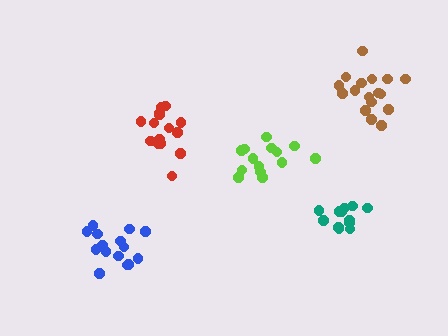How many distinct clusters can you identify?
There are 5 distinct clusters.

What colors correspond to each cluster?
The clusters are colored: brown, red, teal, lime, blue.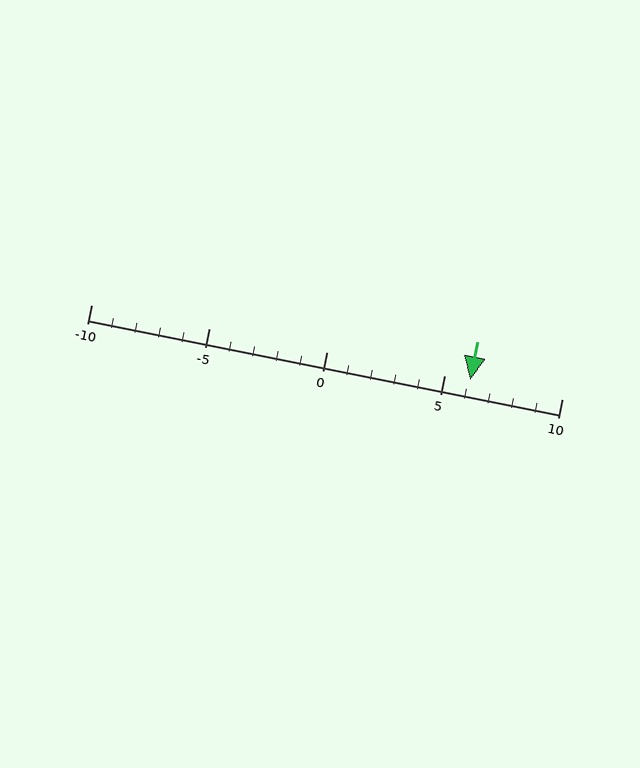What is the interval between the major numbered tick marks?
The major tick marks are spaced 5 units apart.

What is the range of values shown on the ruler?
The ruler shows values from -10 to 10.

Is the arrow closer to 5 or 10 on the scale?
The arrow is closer to 5.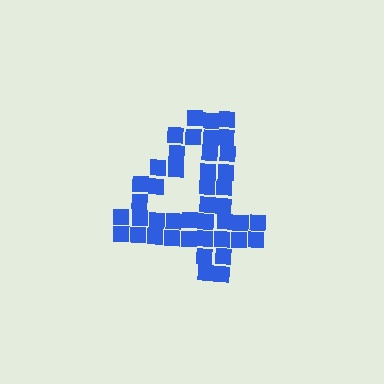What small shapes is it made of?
It is made of small squares.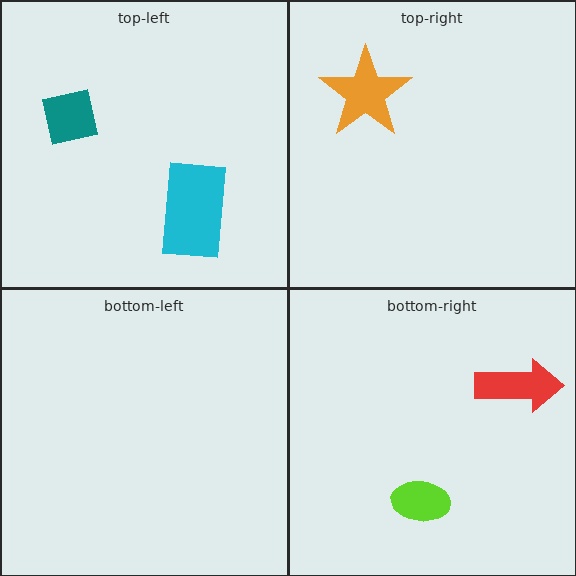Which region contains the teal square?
The top-left region.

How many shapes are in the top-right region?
1.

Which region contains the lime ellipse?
The bottom-right region.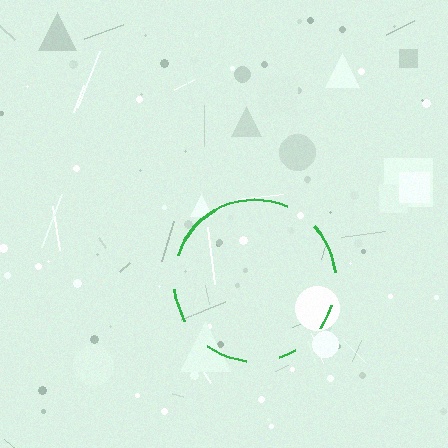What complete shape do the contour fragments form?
The contour fragments form a circle.